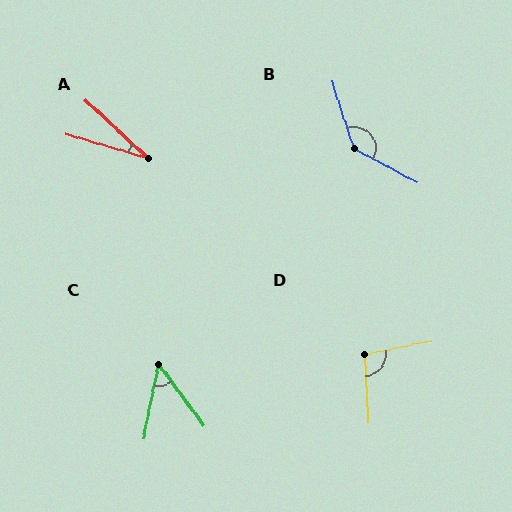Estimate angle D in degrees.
Approximately 99 degrees.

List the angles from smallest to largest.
A (26°), C (48°), D (99°), B (136°).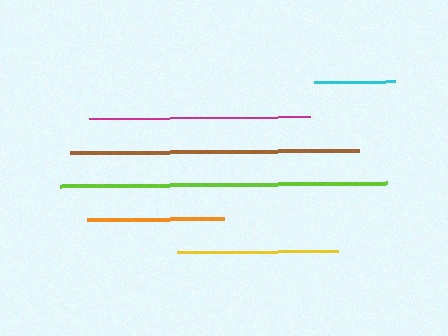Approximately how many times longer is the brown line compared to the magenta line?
The brown line is approximately 1.3 times the length of the magenta line.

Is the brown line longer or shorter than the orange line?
The brown line is longer than the orange line.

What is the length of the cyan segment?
The cyan segment is approximately 80 pixels long.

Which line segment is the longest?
The lime line is the longest at approximately 327 pixels.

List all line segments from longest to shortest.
From longest to shortest: lime, brown, magenta, yellow, orange, cyan.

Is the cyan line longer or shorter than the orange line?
The orange line is longer than the cyan line.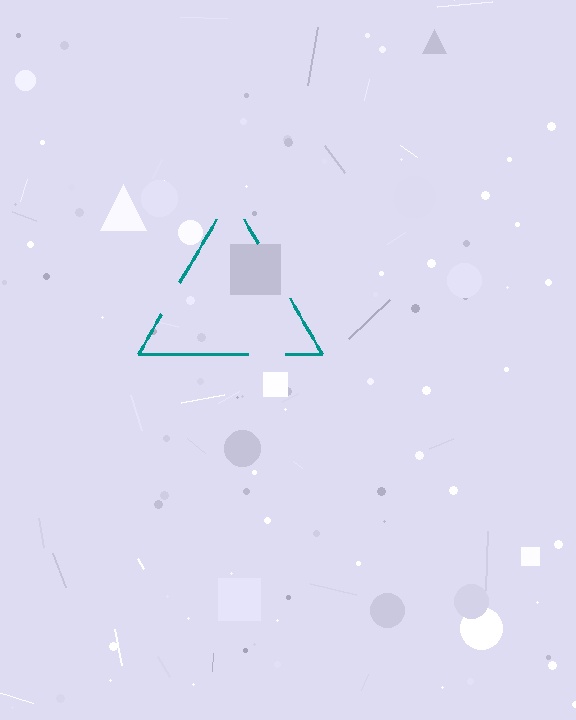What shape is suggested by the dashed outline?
The dashed outline suggests a triangle.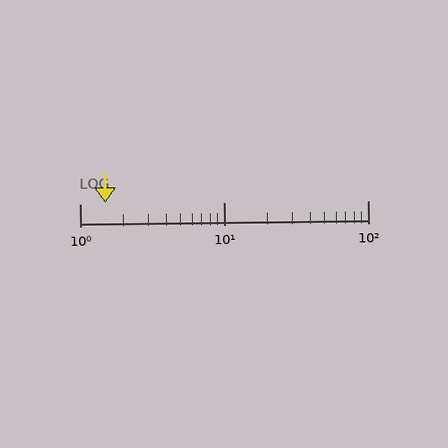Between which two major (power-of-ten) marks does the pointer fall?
The pointer is between 1 and 10.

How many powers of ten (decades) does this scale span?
The scale spans 2 decades, from 1 to 100.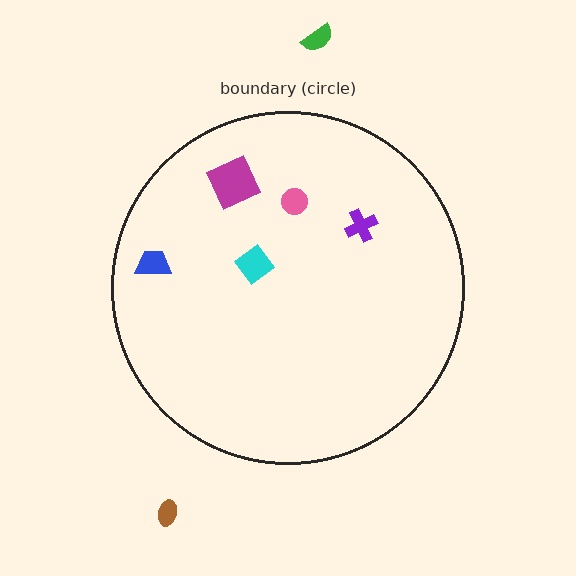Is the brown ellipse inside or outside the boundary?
Outside.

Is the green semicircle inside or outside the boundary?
Outside.